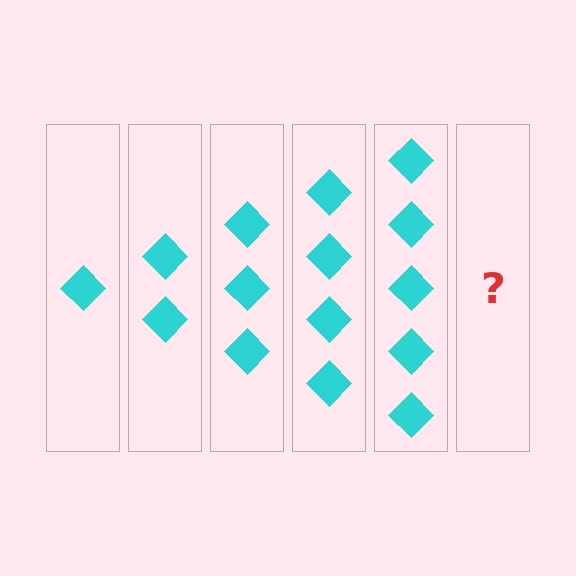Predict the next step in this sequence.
The next step is 6 diamonds.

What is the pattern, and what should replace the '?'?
The pattern is that each step adds one more diamond. The '?' should be 6 diamonds.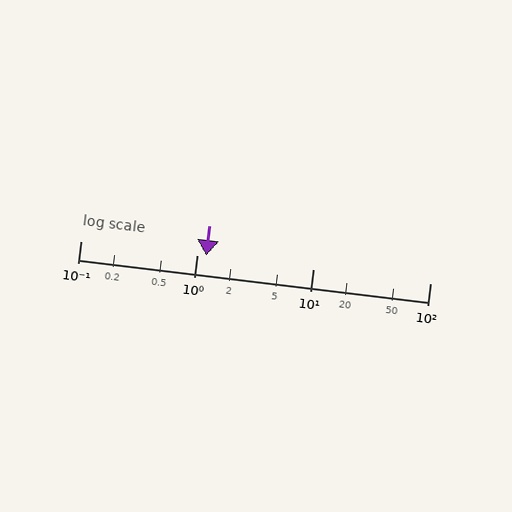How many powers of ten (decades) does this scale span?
The scale spans 3 decades, from 0.1 to 100.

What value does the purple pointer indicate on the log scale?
The pointer indicates approximately 1.2.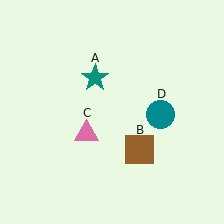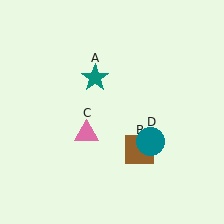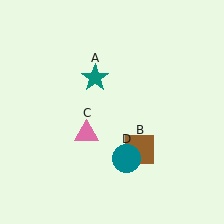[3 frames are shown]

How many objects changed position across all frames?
1 object changed position: teal circle (object D).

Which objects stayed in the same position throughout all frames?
Teal star (object A) and brown square (object B) and pink triangle (object C) remained stationary.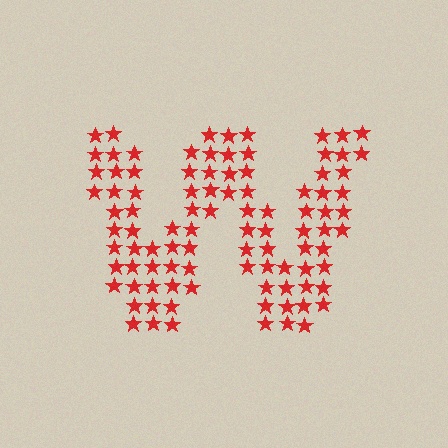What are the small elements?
The small elements are stars.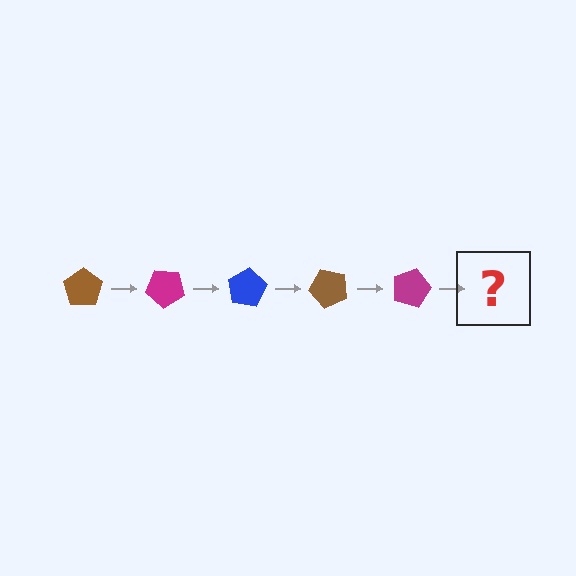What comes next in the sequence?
The next element should be a blue pentagon, rotated 200 degrees from the start.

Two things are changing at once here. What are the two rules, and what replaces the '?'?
The two rules are that it rotates 40 degrees each step and the color cycles through brown, magenta, and blue. The '?' should be a blue pentagon, rotated 200 degrees from the start.